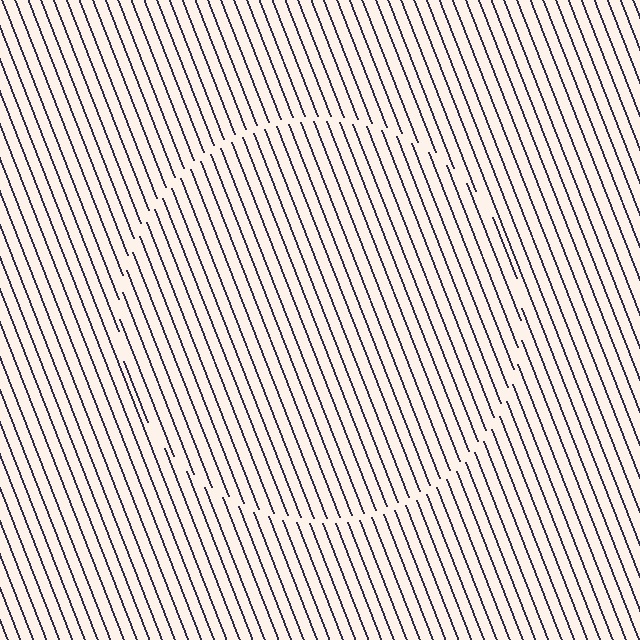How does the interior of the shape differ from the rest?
The interior of the shape contains the same grating, shifted by half a period — the contour is defined by the phase discontinuity where line-ends from the inner and outer gratings abut.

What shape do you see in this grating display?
An illusory circle. The interior of the shape contains the same grating, shifted by half a period — the contour is defined by the phase discontinuity where line-ends from the inner and outer gratings abut.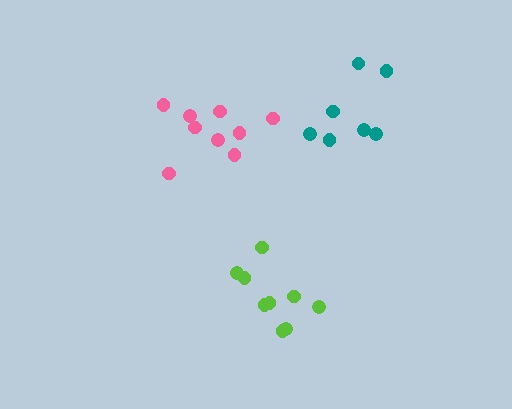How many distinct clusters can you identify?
There are 3 distinct clusters.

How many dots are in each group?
Group 1: 9 dots, Group 2: 9 dots, Group 3: 7 dots (25 total).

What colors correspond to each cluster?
The clusters are colored: pink, lime, teal.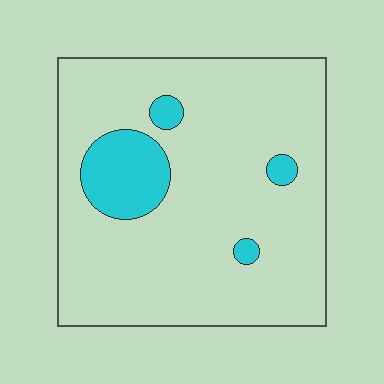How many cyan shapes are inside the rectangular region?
4.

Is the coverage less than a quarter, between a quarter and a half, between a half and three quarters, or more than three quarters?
Less than a quarter.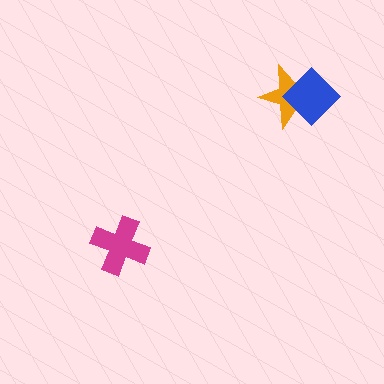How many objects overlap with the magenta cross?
0 objects overlap with the magenta cross.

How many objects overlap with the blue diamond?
1 object overlaps with the blue diamond.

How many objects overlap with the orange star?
1 object overlaps with the orange star.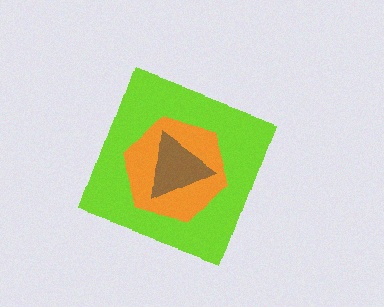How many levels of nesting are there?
3.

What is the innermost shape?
The brown triangle.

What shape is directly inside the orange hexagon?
The brown triangle.